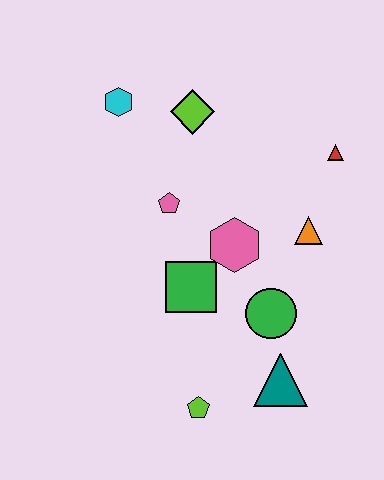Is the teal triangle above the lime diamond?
No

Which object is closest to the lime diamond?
The cyan hexagon is closest to the lime diamond.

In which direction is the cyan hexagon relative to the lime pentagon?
The cyan hexagon is above the lime pentagon.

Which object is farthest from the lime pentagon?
The cyan hexagon is farthest from the lime pentagon.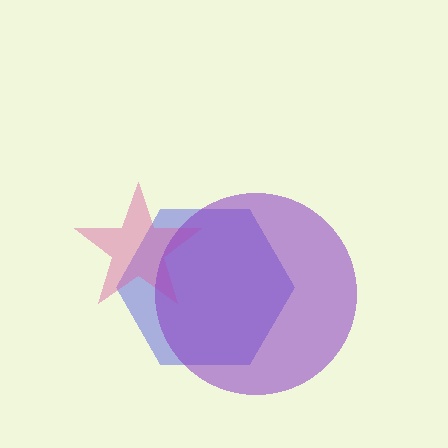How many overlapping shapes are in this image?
There are 3 overlapping shapes in the image.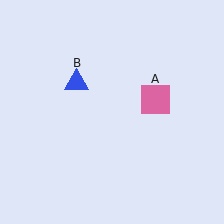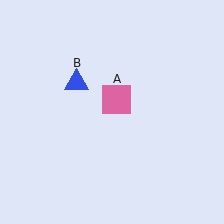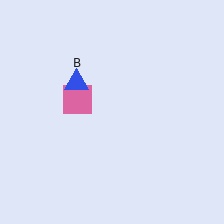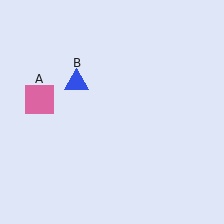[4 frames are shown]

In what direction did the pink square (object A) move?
The pink square (object A) moved left.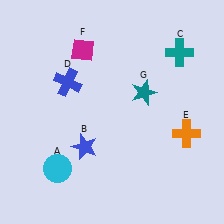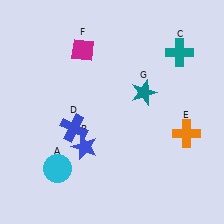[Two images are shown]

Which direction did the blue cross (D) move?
The blue cross (D) moved down.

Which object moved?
The blue cross (D) moved down.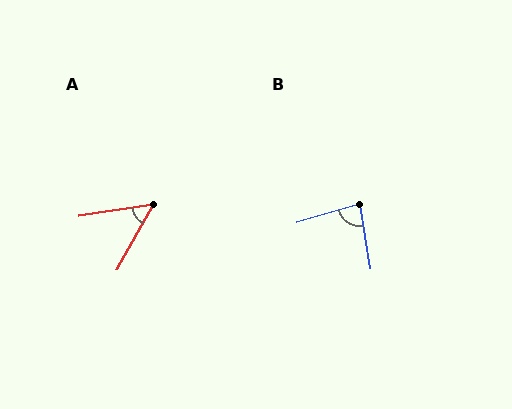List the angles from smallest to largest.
A (52°), B (83°).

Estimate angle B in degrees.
Approximately 83 degrees.